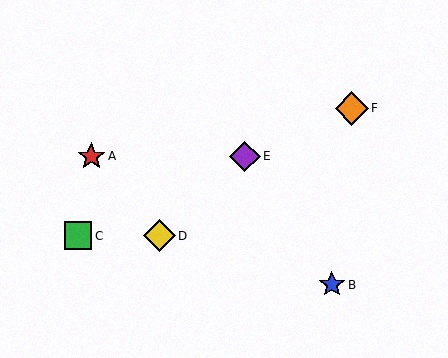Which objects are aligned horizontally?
Objects C, D are aligned horizontally.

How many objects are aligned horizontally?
2 objects (C, D) are aligned horizontally.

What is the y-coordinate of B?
Object B is at y≈285.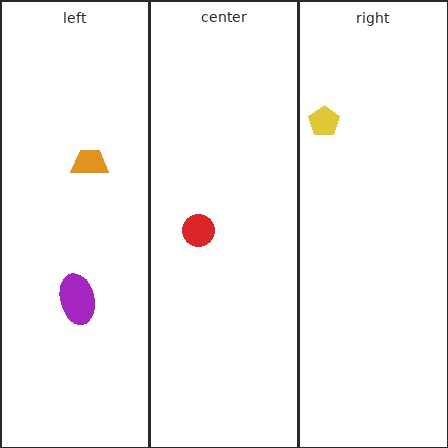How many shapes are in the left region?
2.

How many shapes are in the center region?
1.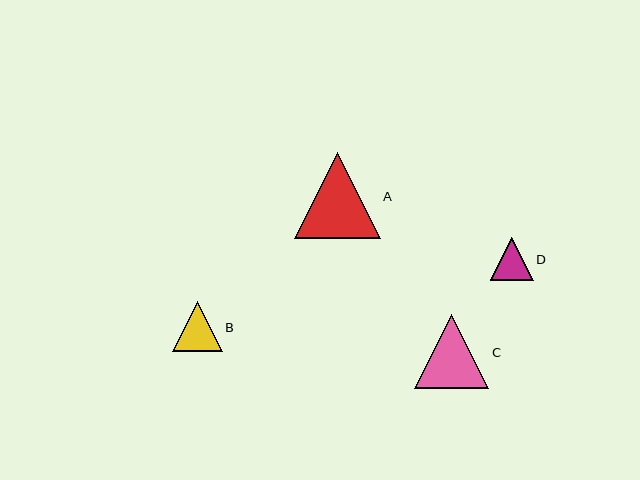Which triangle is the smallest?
Triangle D is the smallest with a size of approximately 43 pixels.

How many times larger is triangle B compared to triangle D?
Triangle B is approximately 1.2 times the size of triangle D.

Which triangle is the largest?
Triangle A is the largest with a size of approximately 86 pixels.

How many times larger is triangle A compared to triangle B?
Triangle A is approximately 1.7 times the size of triangle B.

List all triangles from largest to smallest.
From largest to smallest: A, C, B, D.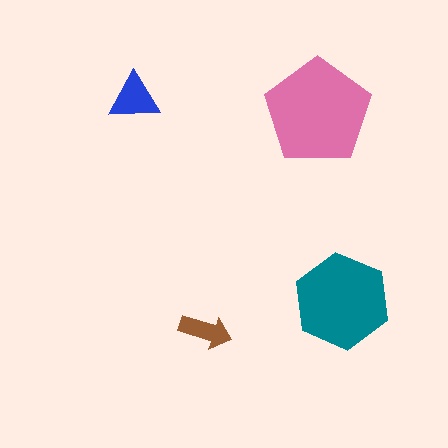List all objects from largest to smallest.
The pink pentagon, the teal hexagon, the blue triangle, the brown arrow.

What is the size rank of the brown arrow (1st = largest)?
4th.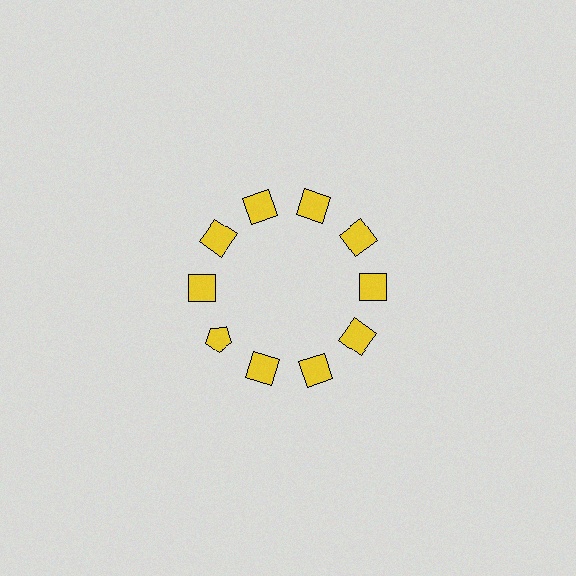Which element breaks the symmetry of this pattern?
The yellow pentagon at roughly the 8 o'clock position breaks the symmetry. All other shapes are yellow squares.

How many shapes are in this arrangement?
There are 10 shapes arranged in a ring pattern.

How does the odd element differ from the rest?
It has a different shape: pentagon instead of square.